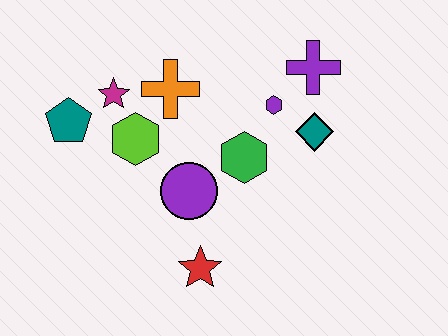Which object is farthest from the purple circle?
The purple cross is farthest from the purple circle.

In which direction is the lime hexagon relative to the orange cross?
The lime hexagon is below the orange cross.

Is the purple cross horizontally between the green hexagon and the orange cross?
No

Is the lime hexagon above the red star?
Yes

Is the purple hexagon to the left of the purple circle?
No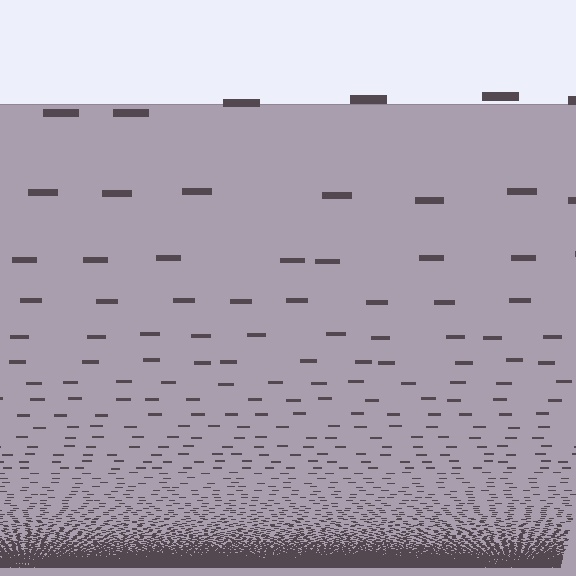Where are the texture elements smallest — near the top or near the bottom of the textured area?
Near the bottom.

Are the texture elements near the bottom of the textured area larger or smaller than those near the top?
Smaller. The gradient is inverted — elements near the bottom are smaller and denser.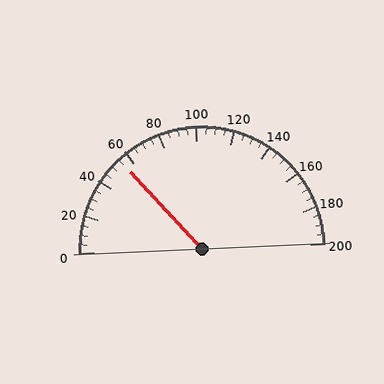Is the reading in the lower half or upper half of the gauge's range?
The reading is in the lower half of the range (0 to 200).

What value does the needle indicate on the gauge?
The needle indicates approximately 55.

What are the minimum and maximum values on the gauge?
The gauge ranges from 0 to 200.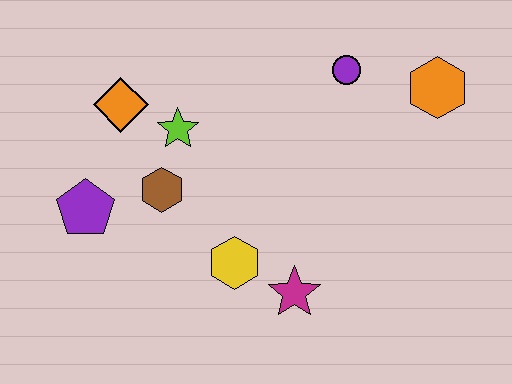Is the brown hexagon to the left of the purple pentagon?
No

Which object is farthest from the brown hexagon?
The orange hexagon is farthest from the brown hexagon.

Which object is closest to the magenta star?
The yellow hexagon is closest to the magenta star.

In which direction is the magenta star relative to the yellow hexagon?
The magenta star is to the right of the yellow hexagon.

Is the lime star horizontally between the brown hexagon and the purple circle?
Yes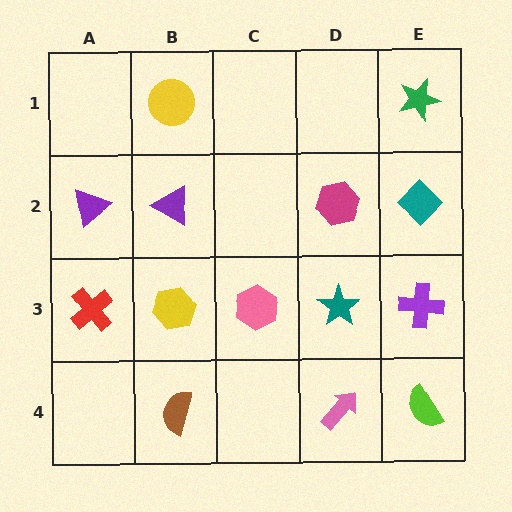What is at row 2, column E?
A teal diamond.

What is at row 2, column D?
A magenta hexagon.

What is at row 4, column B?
A brown semicircle.